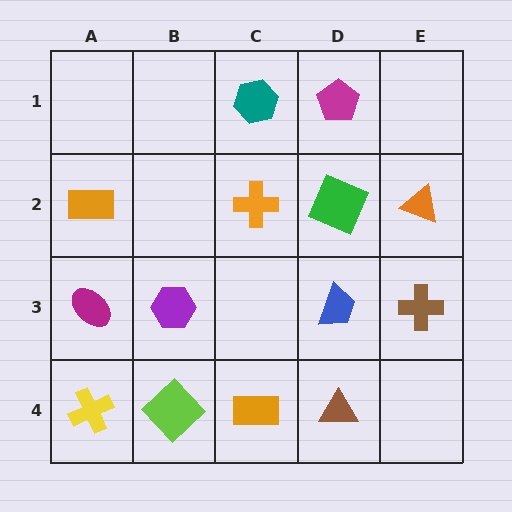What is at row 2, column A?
An orange rectangle.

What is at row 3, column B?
A purple hexagon.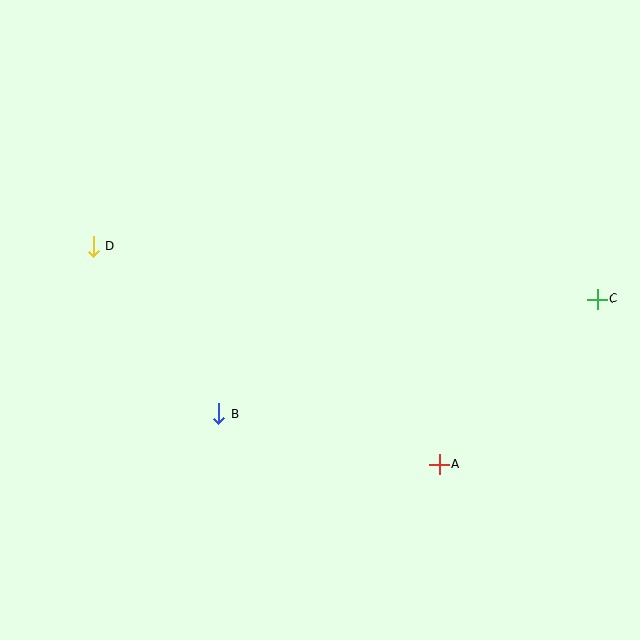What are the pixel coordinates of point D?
Point D is at (94, 246).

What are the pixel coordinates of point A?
Point A is at (439, 464).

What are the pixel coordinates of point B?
Point B is at (218, 414).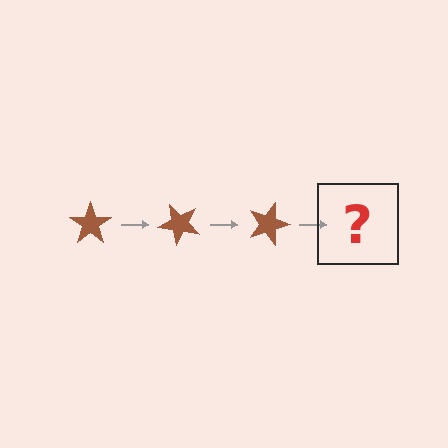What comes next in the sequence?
The next element should be a brown star rotated 135 degrees.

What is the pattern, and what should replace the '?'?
The pattern is that the star rotates 45 degrees each step. The '?' should be a brown star rotated 135 degrees.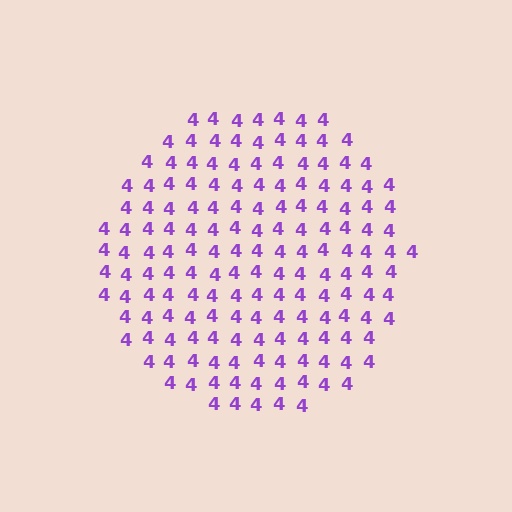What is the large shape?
The large shape is a circle.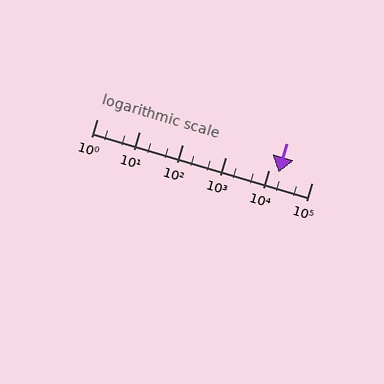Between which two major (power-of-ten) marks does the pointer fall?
The pointer is between 10000 and 100000.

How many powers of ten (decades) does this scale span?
The scale spans 5 decades, from 1 to 100000.